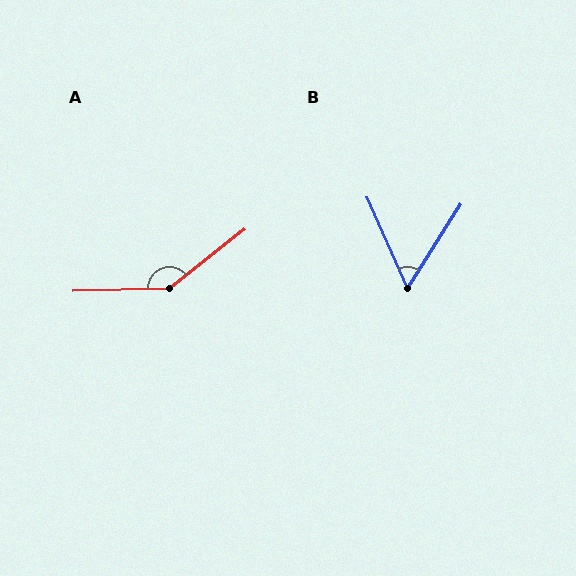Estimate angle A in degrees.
Approximately 144 degrees.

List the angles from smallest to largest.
B (56°), A (144°).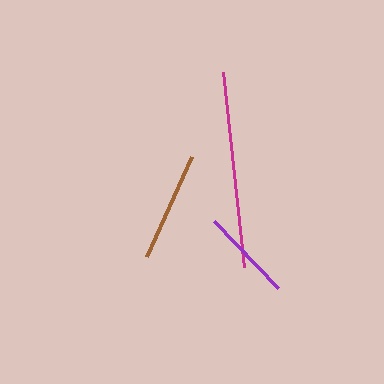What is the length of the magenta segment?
The magenta segment is approximately 196 pixels long.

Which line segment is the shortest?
The purple line is the shortest at approximately 93 pixels.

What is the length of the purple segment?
The purple segment is approximately 93 pixels long.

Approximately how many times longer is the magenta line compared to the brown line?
The magenta line is approximately 1.8 times the length of the brown line.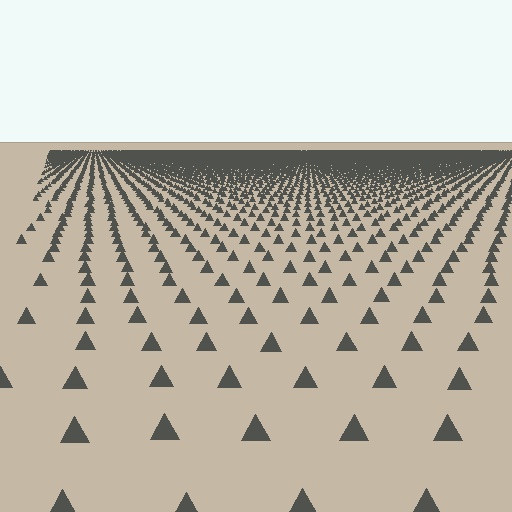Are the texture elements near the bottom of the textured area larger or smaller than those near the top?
Larger. Near the bottom, elements are closer to the viewer and appear at a bigger on-screen size.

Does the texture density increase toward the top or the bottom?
Density increases toward the top.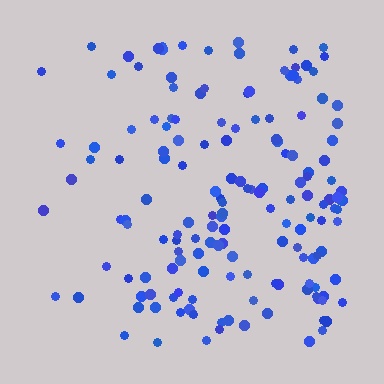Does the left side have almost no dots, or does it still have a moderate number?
Still a moderate number, just noticeably fewer than the right.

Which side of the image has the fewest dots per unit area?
The left.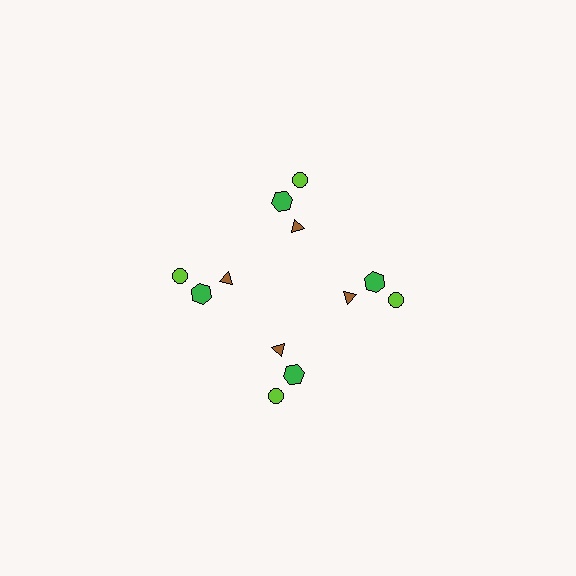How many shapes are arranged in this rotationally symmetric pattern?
There are 12 shapes, arranged in 4 groups of 3.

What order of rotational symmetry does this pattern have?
This pattern has 4-fold rotational symmetry.